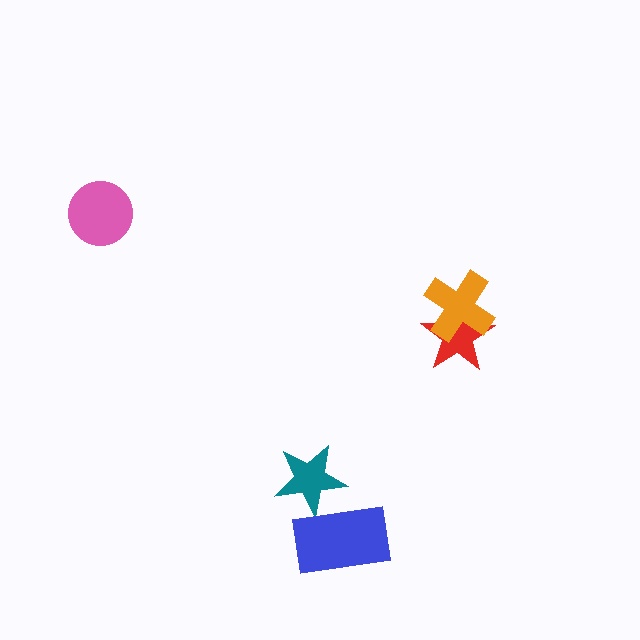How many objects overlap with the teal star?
1 object overlaps with the teal star.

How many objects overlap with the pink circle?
0 objects overlap with the pink circle.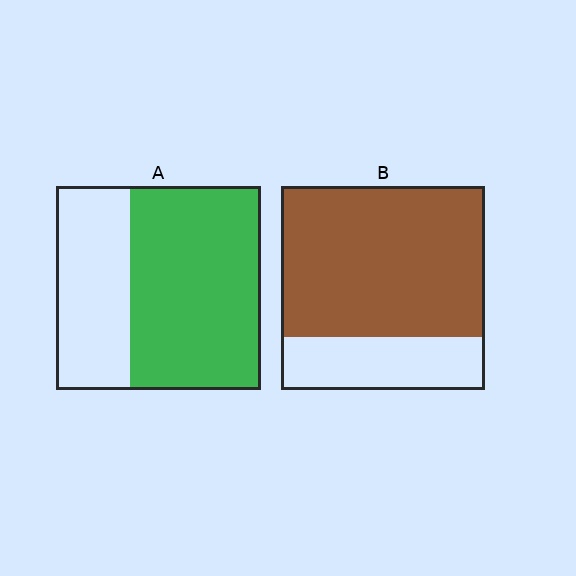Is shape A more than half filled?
Yes.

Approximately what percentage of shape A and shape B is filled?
A is approximately 65% and B is approximately 75%.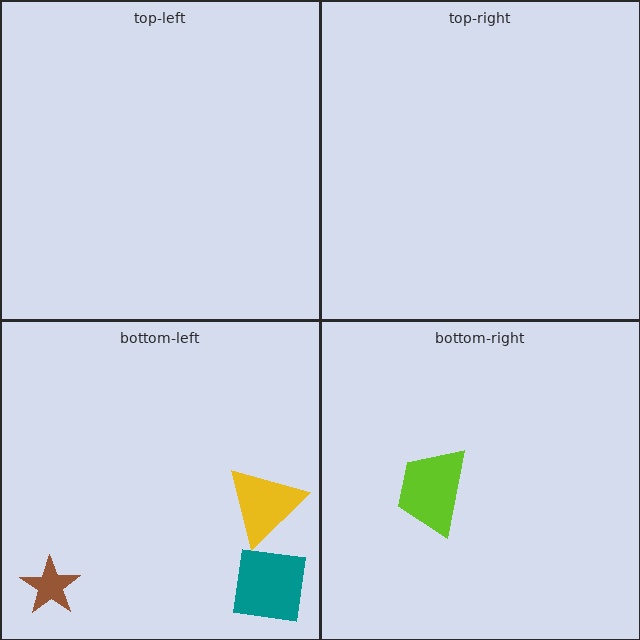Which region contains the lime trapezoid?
The bottom-right region.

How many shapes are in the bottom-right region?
1.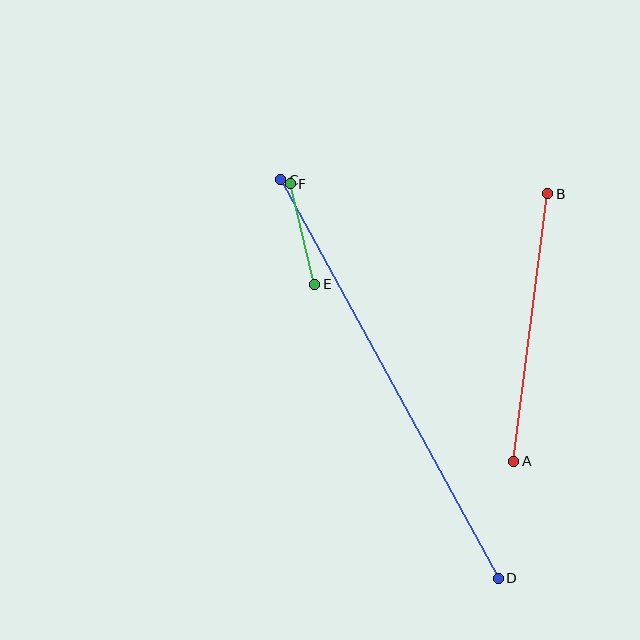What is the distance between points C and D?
The distance is approximately 454 pixels.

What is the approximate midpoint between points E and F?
The midpoint is at approximately (303, 234) pixels.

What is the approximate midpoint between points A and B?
The midpoint is at approximately (531, 328) pixels.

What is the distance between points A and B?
The distance is approximately 270 pixels.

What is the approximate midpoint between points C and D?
The midpoint is at approximately (389, 379) pixels.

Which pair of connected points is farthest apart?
Points C and D are farthest apart.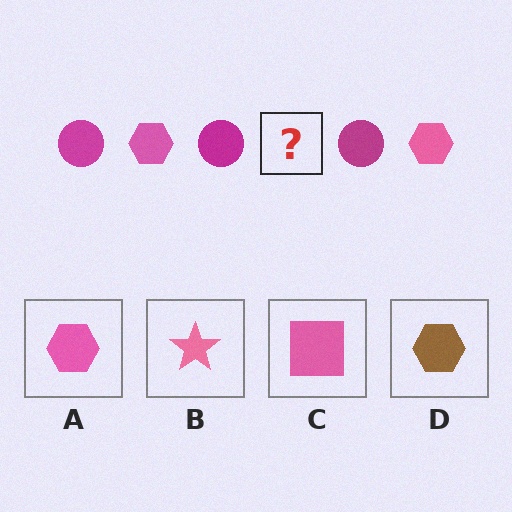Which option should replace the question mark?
Option A.